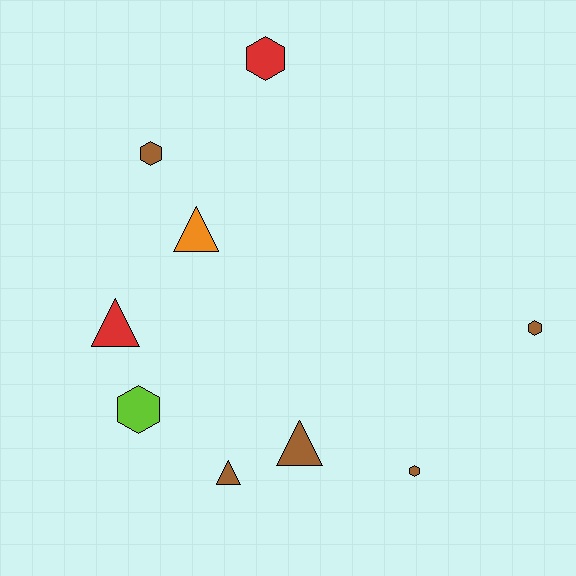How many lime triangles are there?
There are no lime triangles.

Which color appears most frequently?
Brown, with 5 objects.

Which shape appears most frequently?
Hexagon, with 5 objects.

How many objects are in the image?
There are 9 objects.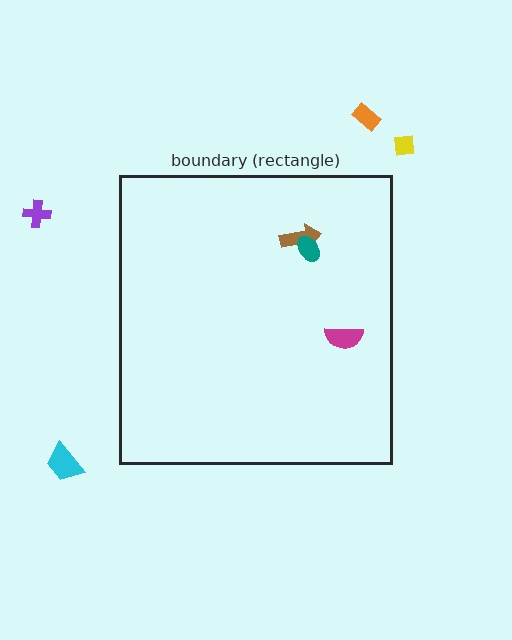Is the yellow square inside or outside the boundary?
Outside.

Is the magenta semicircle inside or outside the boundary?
Inside.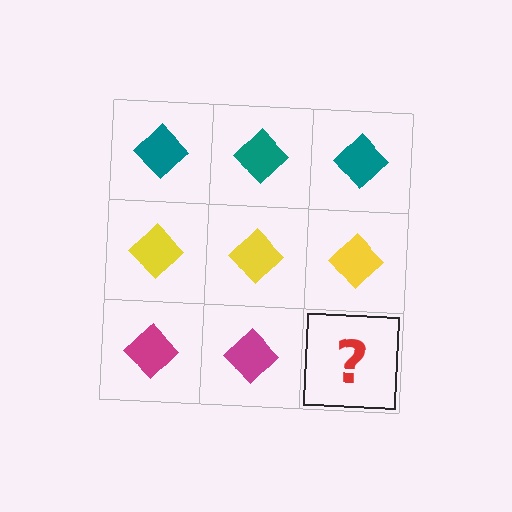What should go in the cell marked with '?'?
The missing cell should contain a magenta diamond.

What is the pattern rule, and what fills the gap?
The rule is that each row has a consistent color. The gap should be filled with a magenta diamond.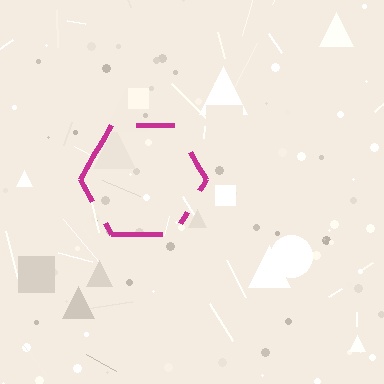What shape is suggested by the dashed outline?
The dashed outline suggests a hexagon.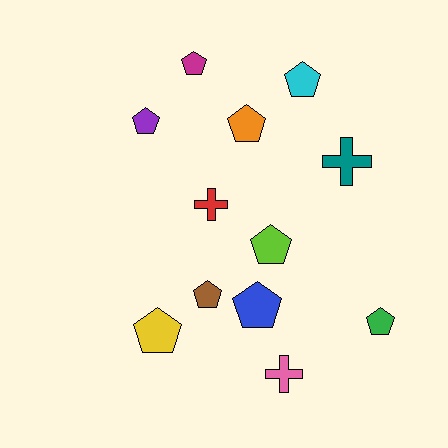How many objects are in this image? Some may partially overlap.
There are 12 objects.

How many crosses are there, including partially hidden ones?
There are 3 crosses.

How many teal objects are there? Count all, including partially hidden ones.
There is 1 teal object.